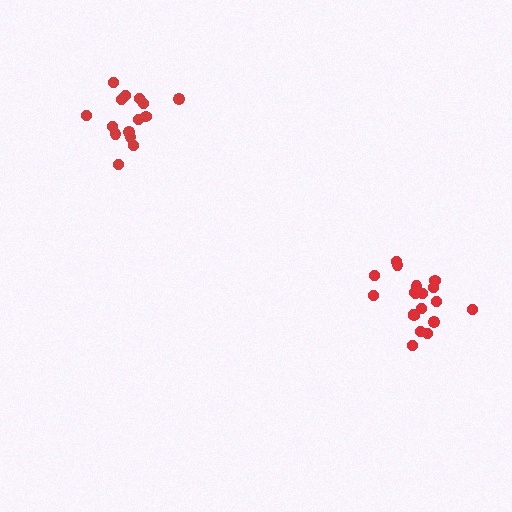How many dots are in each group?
Group 1: 19 dots, Group 2: 15 dots (34 total).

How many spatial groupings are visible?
There are 2 spatial groupings.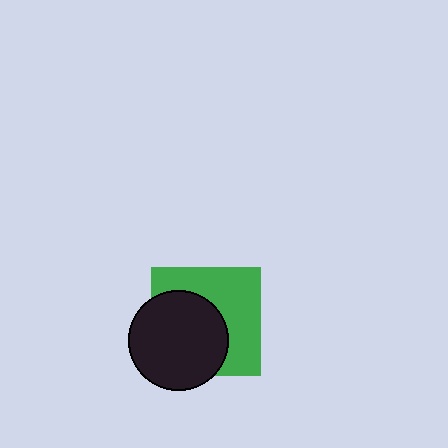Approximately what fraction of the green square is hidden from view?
Roughly 49% of the green square is hidden behind the black circle.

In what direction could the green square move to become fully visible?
The green square could move toward the upper-right. That would shift it out from behind the black circle entirely.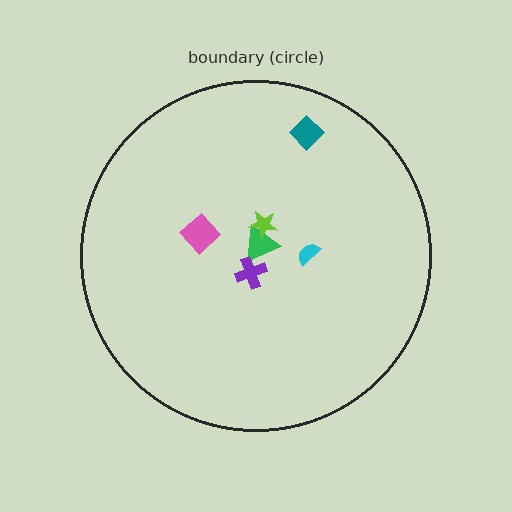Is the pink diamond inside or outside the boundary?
Inside.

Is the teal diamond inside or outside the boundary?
Inside.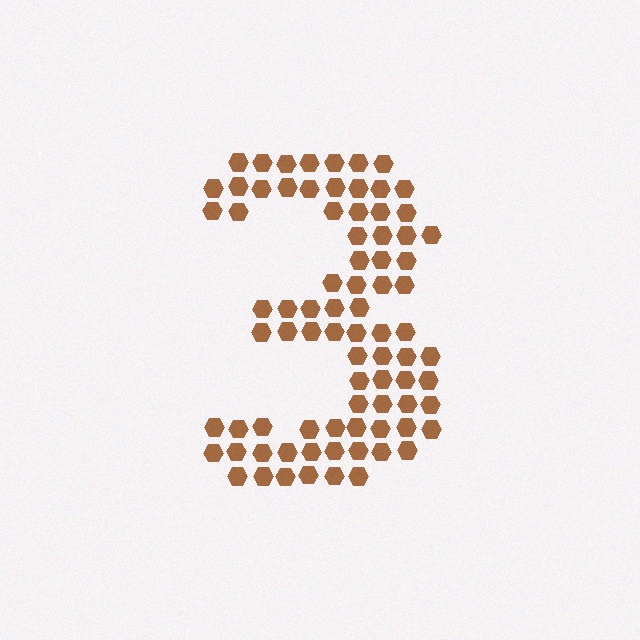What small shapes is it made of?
It is made of small hexagons.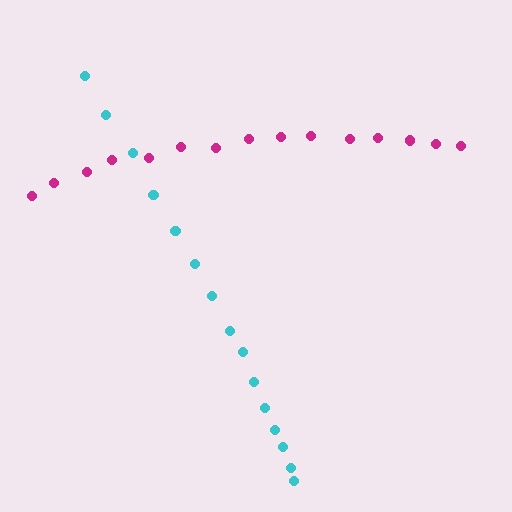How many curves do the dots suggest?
There are 2 distinct paths.